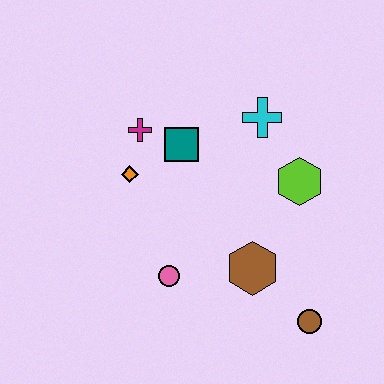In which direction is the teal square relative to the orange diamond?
The teal square is to the right of the orange diamond.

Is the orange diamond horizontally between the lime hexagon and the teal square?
No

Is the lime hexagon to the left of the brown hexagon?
No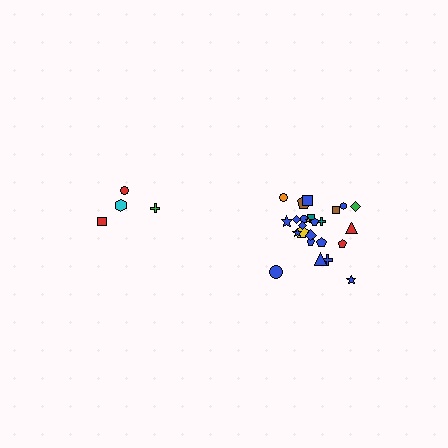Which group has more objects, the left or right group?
The right group.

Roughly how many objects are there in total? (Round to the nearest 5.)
Roughly 30 objects in total.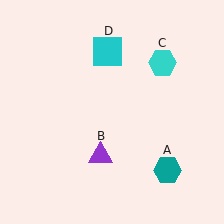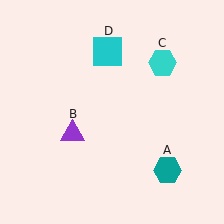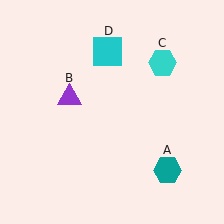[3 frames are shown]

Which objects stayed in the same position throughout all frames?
Teal hexagon (object A) and cyan hexagon (object C) and cyan square (object D) remained stationary.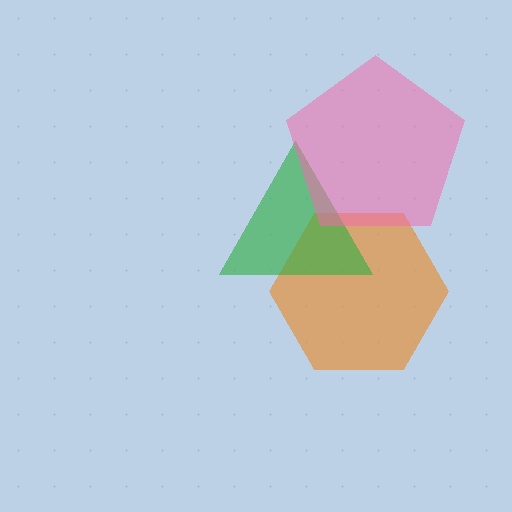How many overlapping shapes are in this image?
There are 3 overlapping shapes in the image.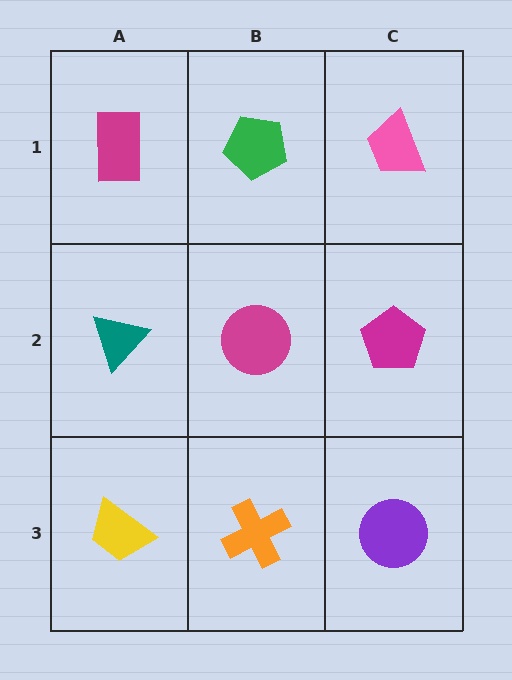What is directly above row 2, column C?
A pink trapezoid.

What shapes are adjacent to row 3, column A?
A teal triangle (row 2, column A), an orange cross (row 3, column B).